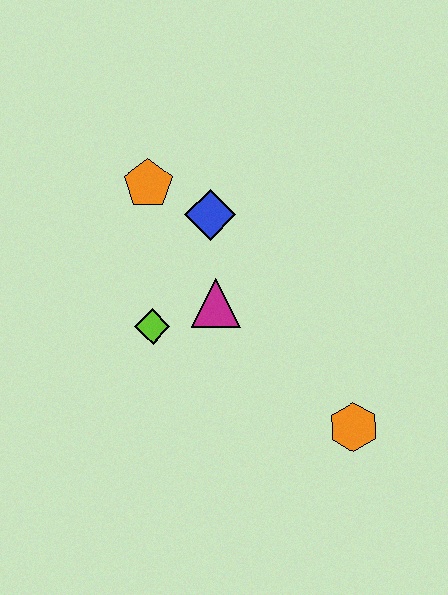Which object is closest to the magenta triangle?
The lime diamond is closest to the magenta triangle.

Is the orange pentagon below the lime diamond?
No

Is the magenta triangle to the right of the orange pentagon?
Yes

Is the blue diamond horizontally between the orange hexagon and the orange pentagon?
Yes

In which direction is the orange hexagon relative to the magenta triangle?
The orange hexagon is to the right of the magenta triangle.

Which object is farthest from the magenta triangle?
The orange hexagon is farthest from the magenta triangle.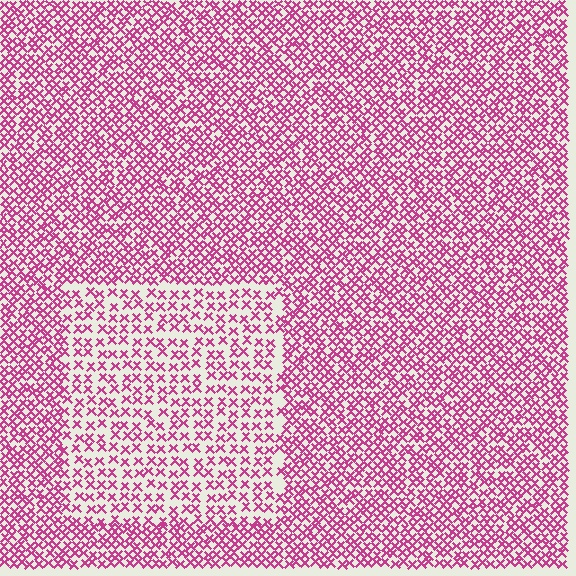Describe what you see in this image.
The image contains small magenta elements arranged at two different densities. A rectangle-shaped region is visible where the elements are less densely packed than the surrounding area.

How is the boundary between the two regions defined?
The boundary is defined by a change in element density (approximately 1.8x ratio). All elements are the same color, size, and shape.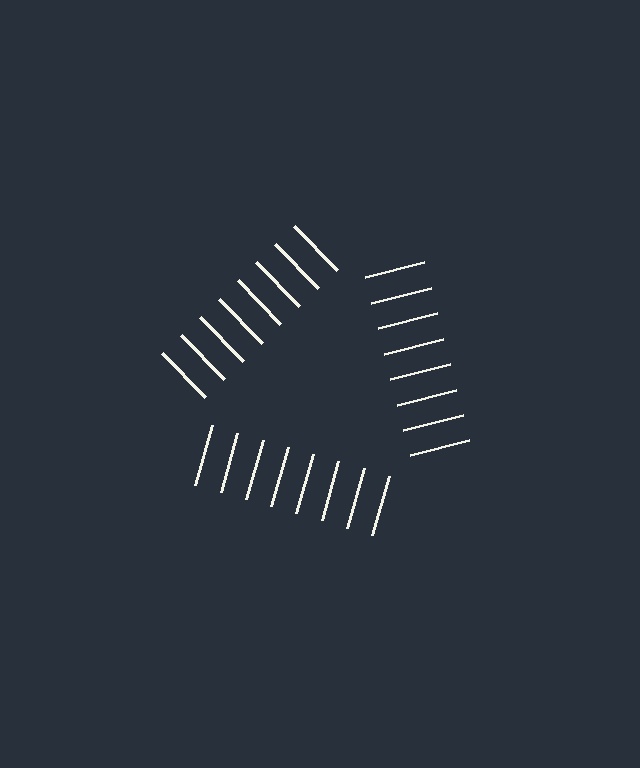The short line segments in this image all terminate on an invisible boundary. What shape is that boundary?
An illusory triangle — the line segments terminate on its edges but no continuous stroke is drawn.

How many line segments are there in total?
24 — 8 along each of the 3 edges.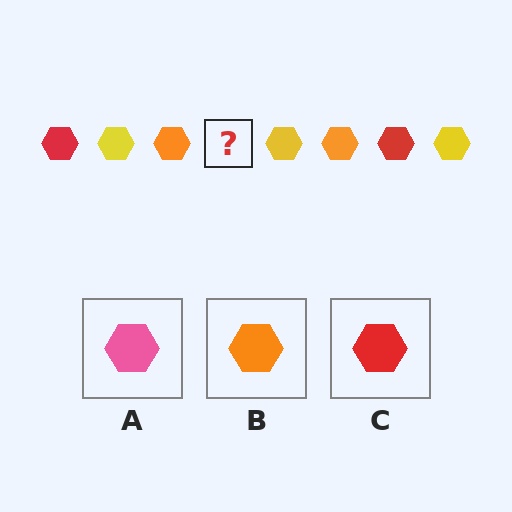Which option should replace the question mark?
Option C.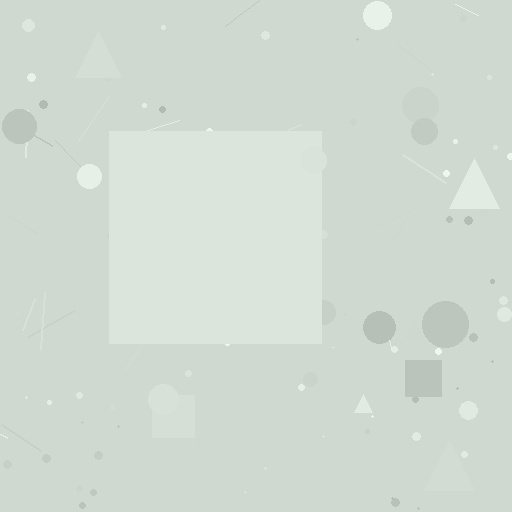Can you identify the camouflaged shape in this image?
The camouflaged shape is a square.